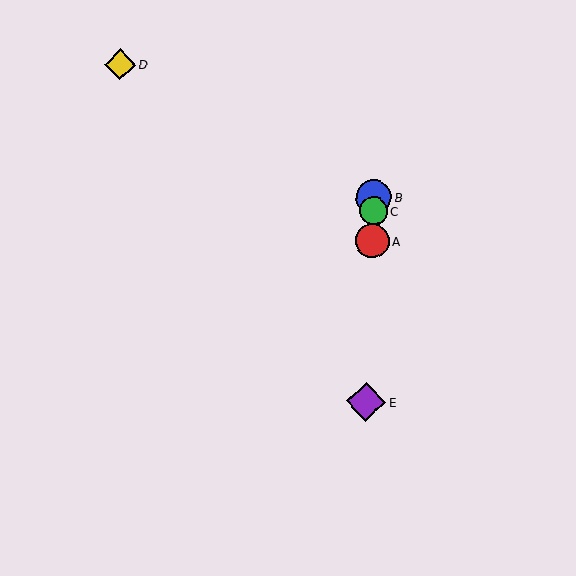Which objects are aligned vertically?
Objects A, B, C, E are aligned vertically.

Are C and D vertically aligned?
No, C is at x≈373 and D is at x≈120.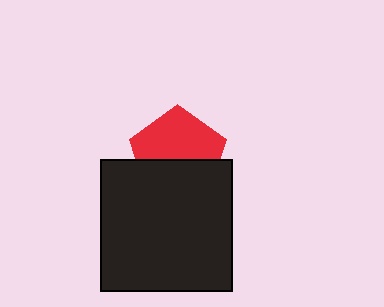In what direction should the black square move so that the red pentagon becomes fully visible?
The black square should move down. That is the shortest direction to clear the overlap and leave the red pentagon fully visible.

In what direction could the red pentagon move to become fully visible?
The red pentagon could move up. That would shift it out from behind the black square entirely.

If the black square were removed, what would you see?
You would see the complete red pentagon.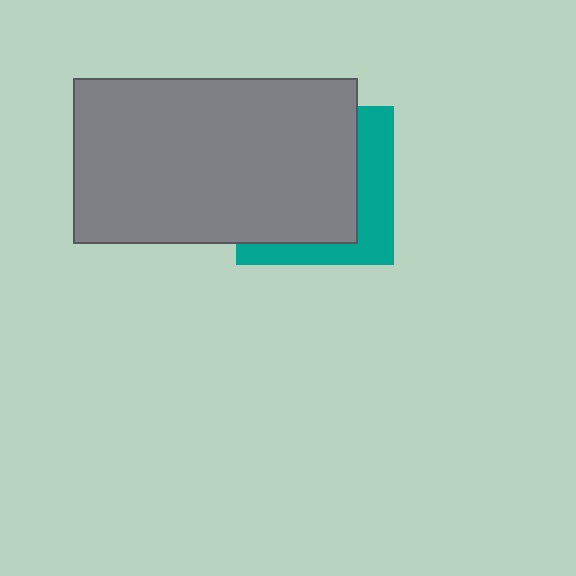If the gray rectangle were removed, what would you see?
You would see the complete teal square.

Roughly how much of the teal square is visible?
A small part of it is visible (roughly 33%).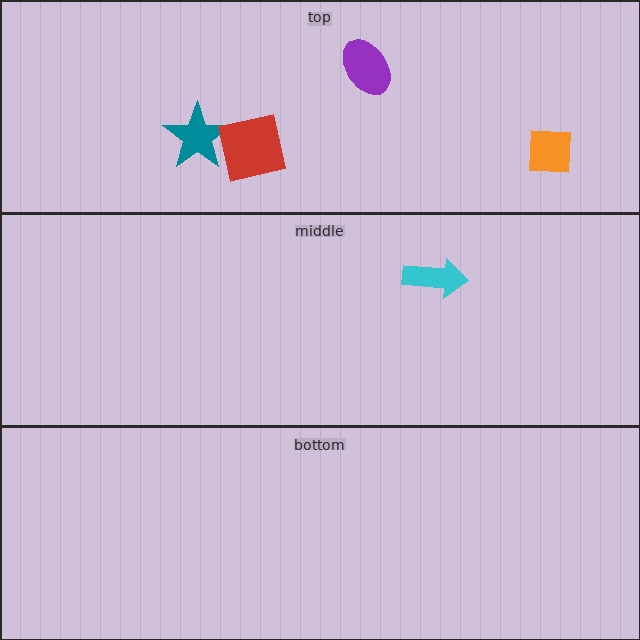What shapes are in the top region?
The purple ellipse, the teal star, the orange square, the red square.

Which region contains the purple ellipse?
The top region.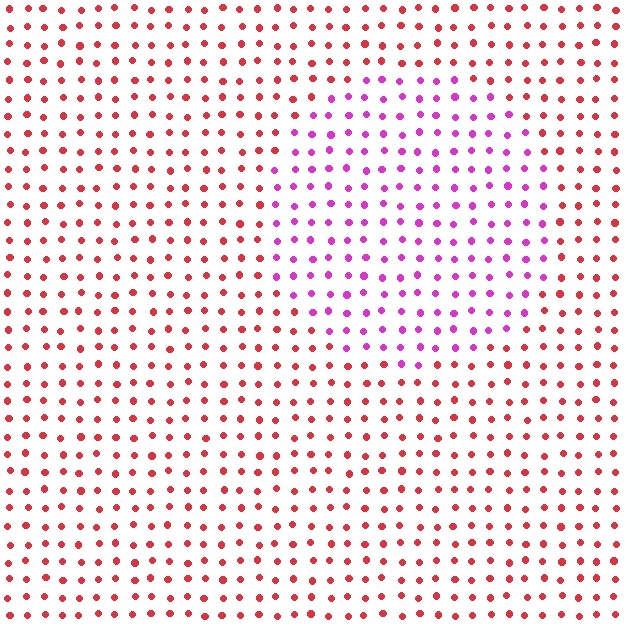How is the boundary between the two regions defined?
The boundary is defined purely by a slight shift in hue (about 50 degrees). Spacing, size, and orientation are identical on both sides.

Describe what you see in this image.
The image is filled with small red elements in a uniform arrangement. A circle-shaped region is visible where the elements are tinted to a slightly different hue, forming a subtle color boundary.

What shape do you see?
I see a circle.